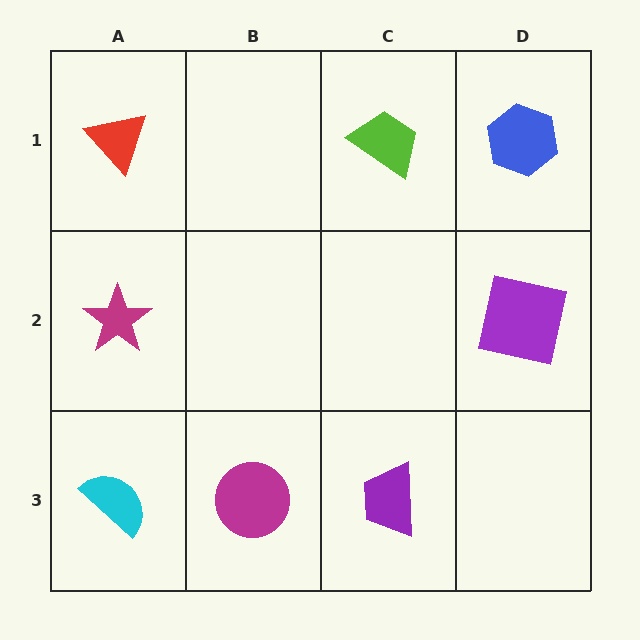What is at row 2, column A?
A magenta star.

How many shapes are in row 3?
3 shapes.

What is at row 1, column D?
A blue hexagon.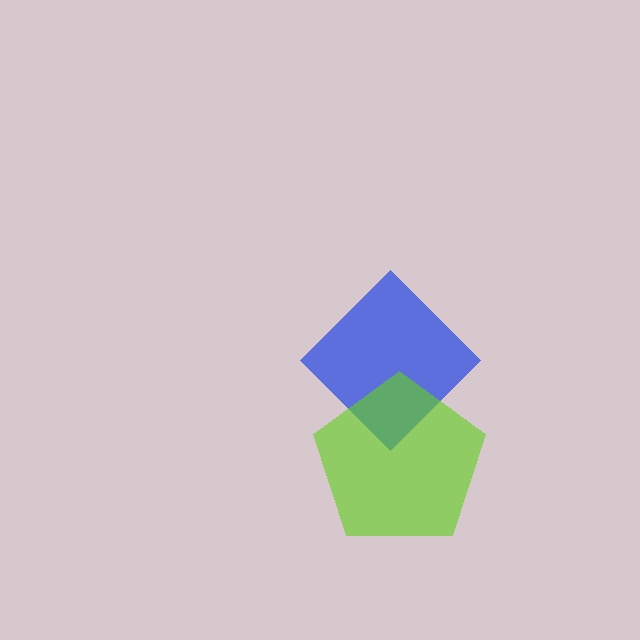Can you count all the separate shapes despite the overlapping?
Yes, there are 2 separate shapes.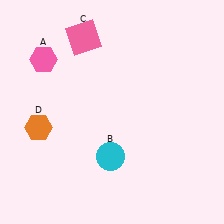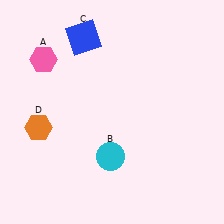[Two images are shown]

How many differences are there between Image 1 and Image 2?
There is 1 difference between the two images.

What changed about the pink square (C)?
In Image 1, C is pink. In Image 2, it changed to blue.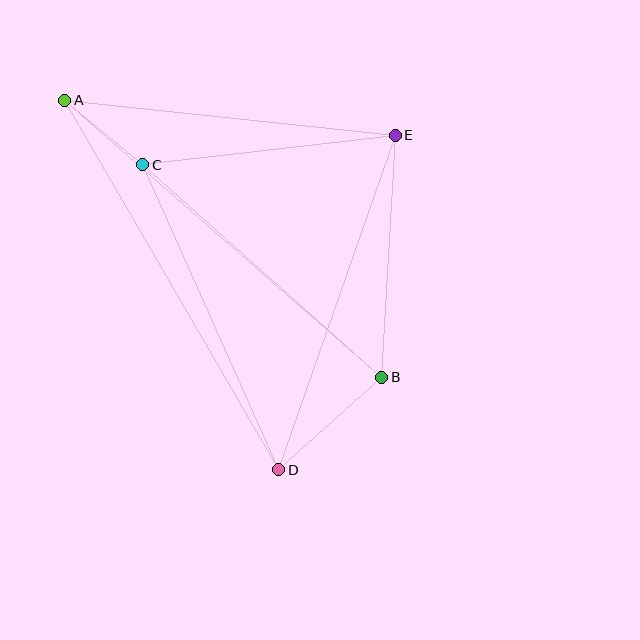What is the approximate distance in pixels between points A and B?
The distance between A and B is approximately 421 pixels.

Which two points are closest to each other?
Points A and C are closest to each other.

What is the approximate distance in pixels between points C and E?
The distance between C and E is approximately 254 pixels.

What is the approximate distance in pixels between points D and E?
The distance between D and E is approximately 354 pixels.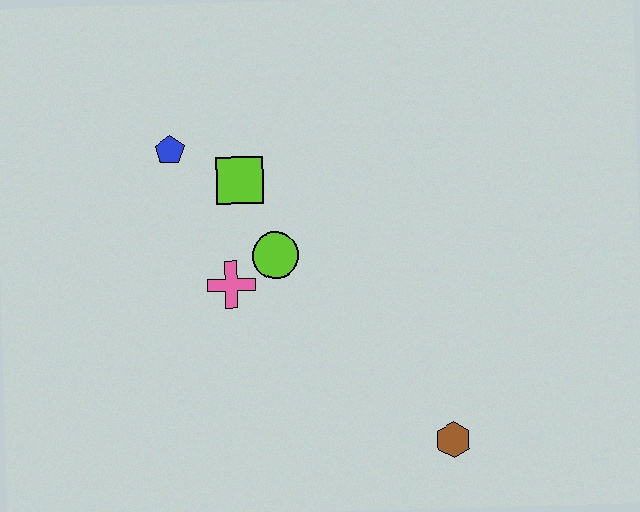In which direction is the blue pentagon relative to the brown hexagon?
The blue pentagon is above the brown hexagon.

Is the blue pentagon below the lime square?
No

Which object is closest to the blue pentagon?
The lime square is closest to the blue pentagon.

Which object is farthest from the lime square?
The brown hexagon is farthest from the lime square.